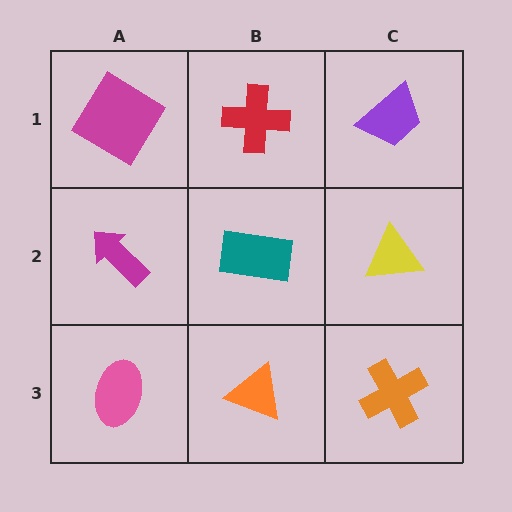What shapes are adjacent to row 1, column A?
A magenta arrow (row 2, column A), a red cross (row 1, column B).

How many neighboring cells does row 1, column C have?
2.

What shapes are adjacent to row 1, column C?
A yellow triangle (row 2, column C), a red cross (row 1, column B).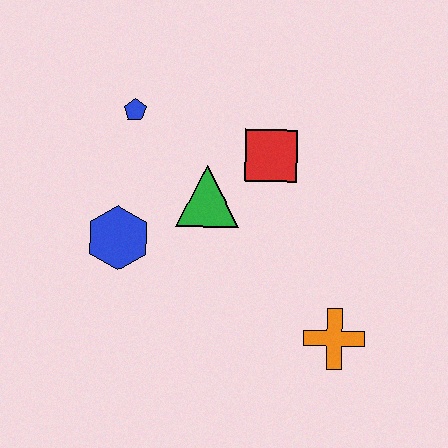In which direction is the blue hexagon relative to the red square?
The blue hexagon is to the left of the red square.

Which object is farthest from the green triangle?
The orange cross is farthest from the green triangle.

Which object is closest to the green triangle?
The red square is closest to the green triangle.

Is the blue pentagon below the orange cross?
No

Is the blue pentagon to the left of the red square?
Yes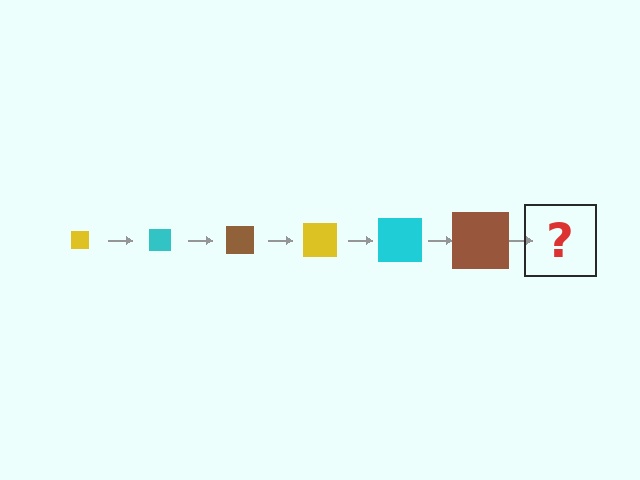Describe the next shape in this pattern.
It should be a yellow square, larger than the previous one.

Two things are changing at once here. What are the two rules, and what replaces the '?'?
The two rules are that the square grows larger each step and the color cycles through yellow, cyan, and brown. The '?' should be a yellow square, larger than the previous one.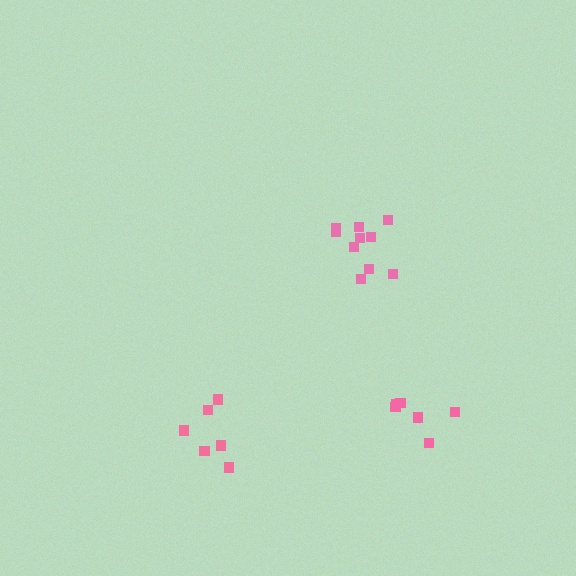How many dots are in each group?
Group 1: 10 dots, Group 2: 6 dots, Group 3: 6 dots (22 total).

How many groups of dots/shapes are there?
There are 3 groups.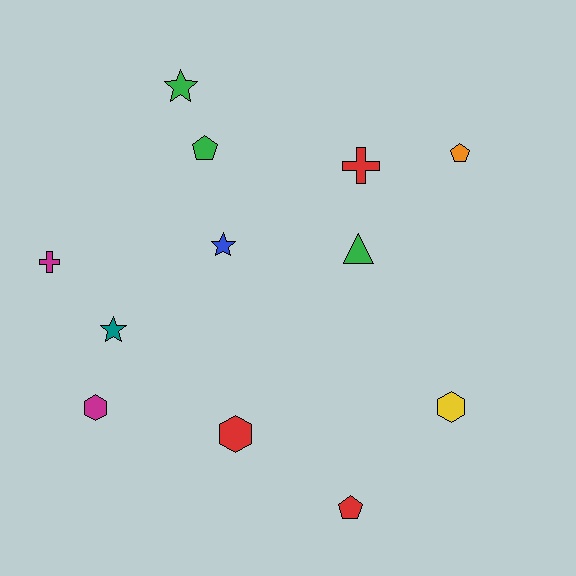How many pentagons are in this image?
There are 3 pentagons.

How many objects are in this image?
There are 12 objects.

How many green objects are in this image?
There are 3 green objects.